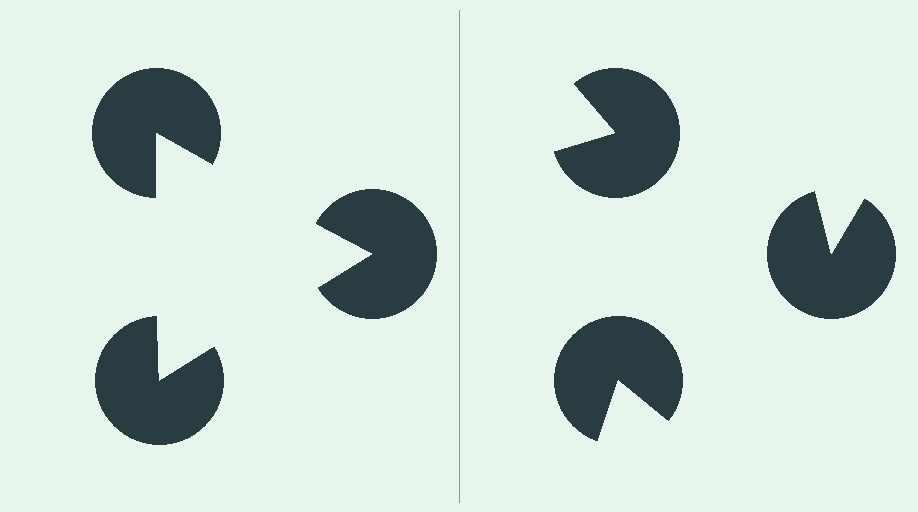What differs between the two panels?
The pac-man discs are positioned identically on both sides; only the wedge orientations differ. On the left they align to a triangle; on the right they are misaligned.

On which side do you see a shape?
An illusory triangle appears on the left side. On the right side the wedge cuts are rotated, so no coherent shape forms.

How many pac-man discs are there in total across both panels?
6 — 3 on each side.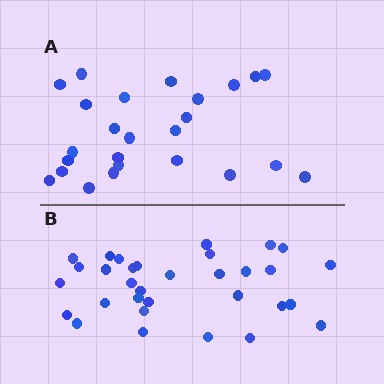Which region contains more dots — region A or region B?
Region B (the bottom region) has more dots.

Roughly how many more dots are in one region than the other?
Region B has roughly 8 or so more dots than region A.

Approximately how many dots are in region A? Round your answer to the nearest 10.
About 20 dots. (The exact count is 25, which rounds to 20.)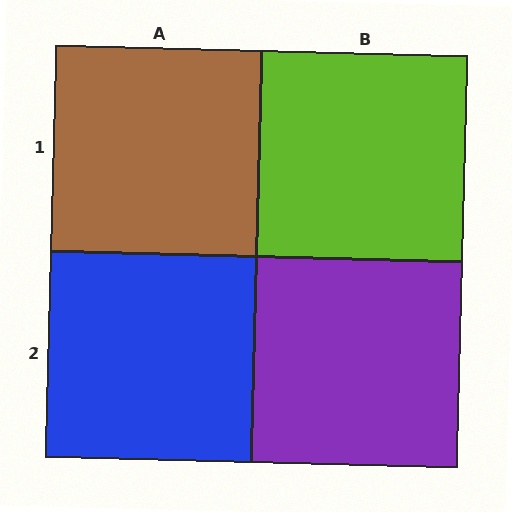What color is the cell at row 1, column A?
Brown.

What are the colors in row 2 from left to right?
Blue, purple.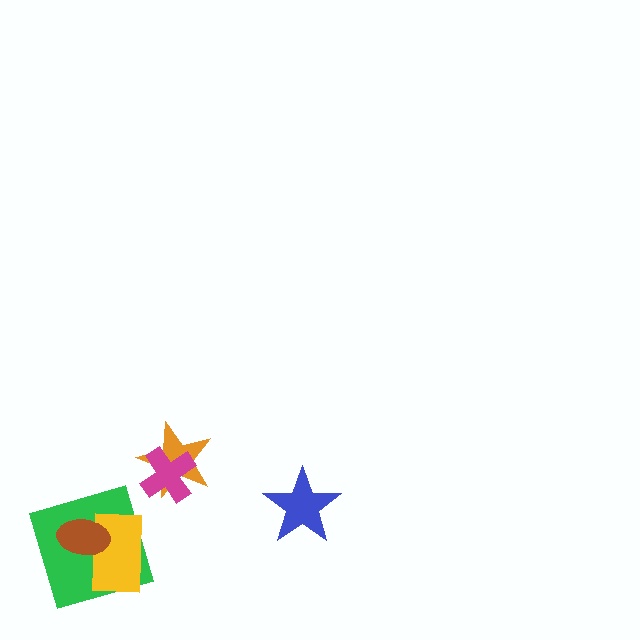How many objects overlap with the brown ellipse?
2 objects overlap with the brown ellipse.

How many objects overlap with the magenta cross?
1 object overlaps with the magenta cross.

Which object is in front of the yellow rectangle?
The brown ellipse is in front of the yellow rectangle.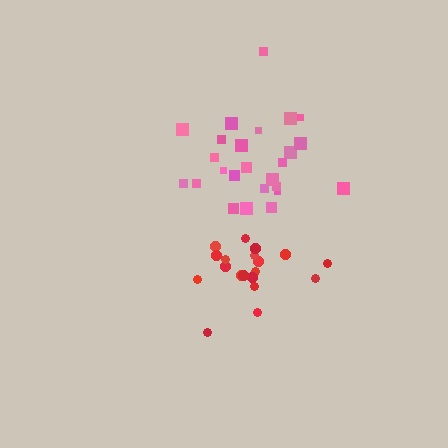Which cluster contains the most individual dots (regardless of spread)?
Pink (25).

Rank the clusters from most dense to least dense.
red, pink.